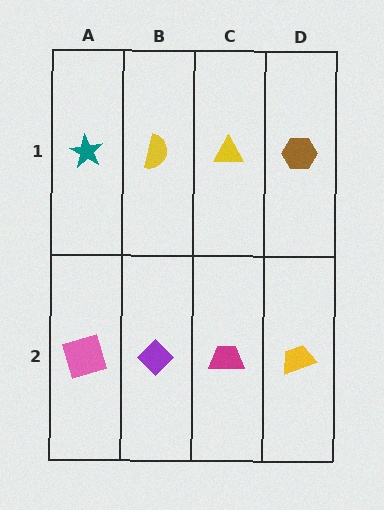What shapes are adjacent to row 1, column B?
A purple diamond (row 2, column B), a teal star (row 1, column A), a yellow triangle (row 1, column C).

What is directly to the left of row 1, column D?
A yellow triangle.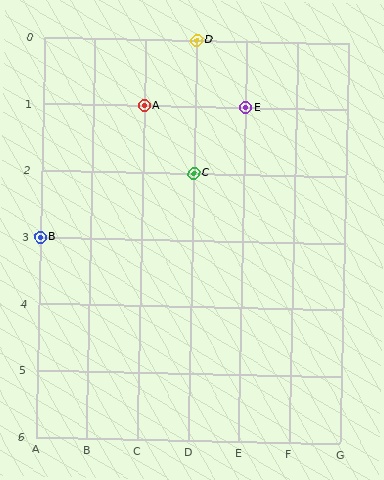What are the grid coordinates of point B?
Point B is at grid coordinates (A, 3).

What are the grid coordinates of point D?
Point D is at grid coordinates (D, 0).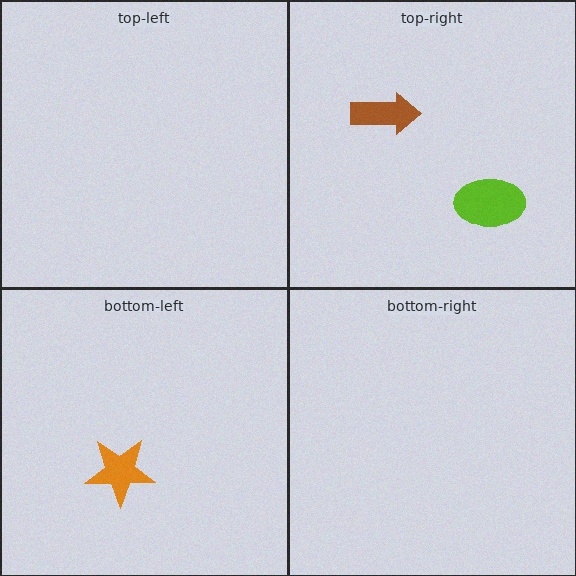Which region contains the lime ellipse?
The top-right region.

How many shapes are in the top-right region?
2.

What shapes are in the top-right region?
The lime ellipse, the brown arrow.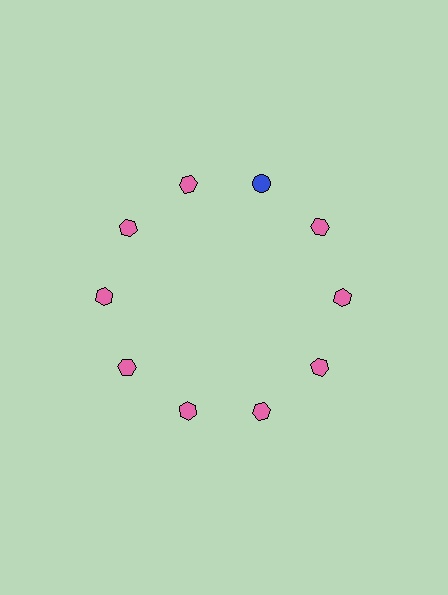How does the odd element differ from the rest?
It differs in both color (blue instead of pink) and shape (circle instead of hexagon).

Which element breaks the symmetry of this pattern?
The blue circle at roughly the 1 o'clock position breaks the symmetry. All other shapes are pink hexagons.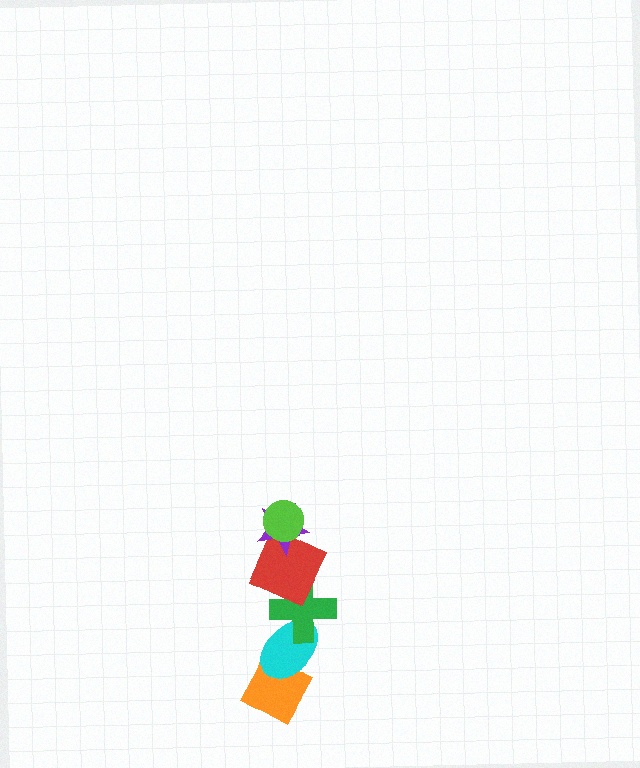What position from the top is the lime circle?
The lime circle is 1st from the top.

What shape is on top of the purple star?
The lime circle is on top of the purple star.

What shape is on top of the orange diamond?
The cyan ellipse is on top of the orange diamond.